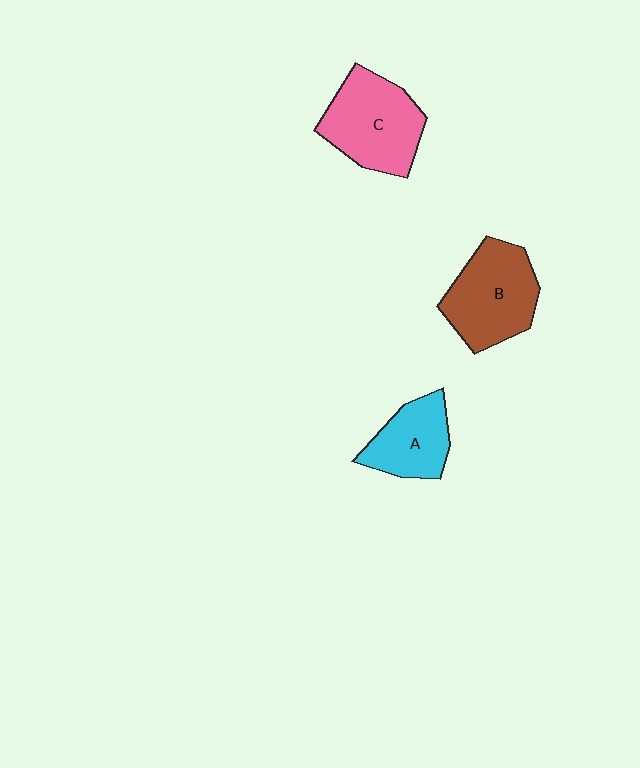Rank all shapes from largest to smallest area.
From largest to smallest: C (pink), B (brown), A (cyan).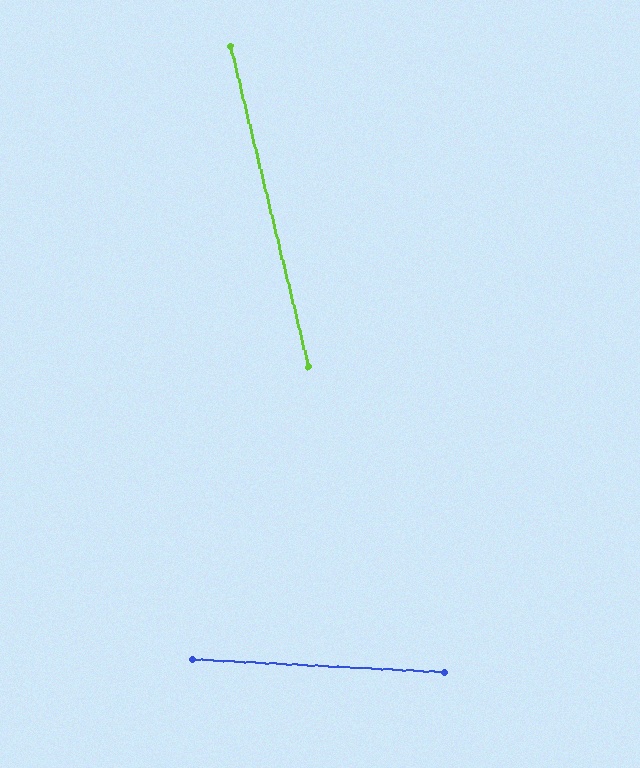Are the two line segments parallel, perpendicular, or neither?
Neither parallel nor perpendicular — they differ by about 73°.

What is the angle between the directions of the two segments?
Approximately 73 degrees.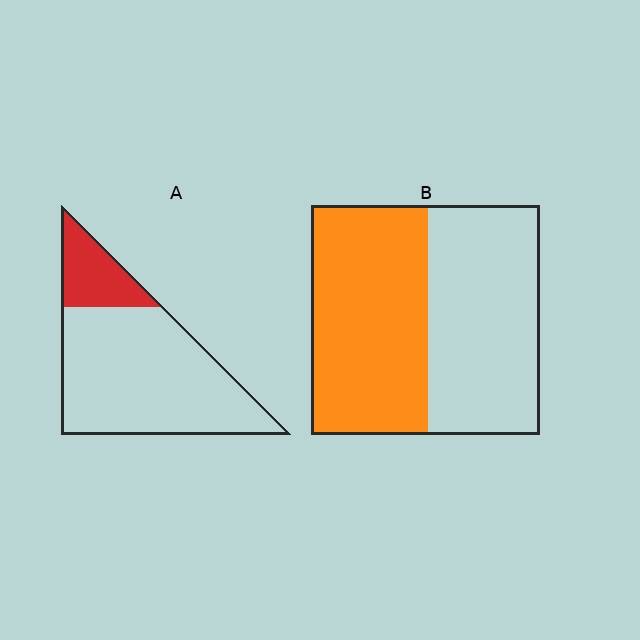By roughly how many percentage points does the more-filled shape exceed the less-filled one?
By roughly 30 percentage points (B over A).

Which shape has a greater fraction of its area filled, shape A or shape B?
Shape B.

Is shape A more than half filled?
No.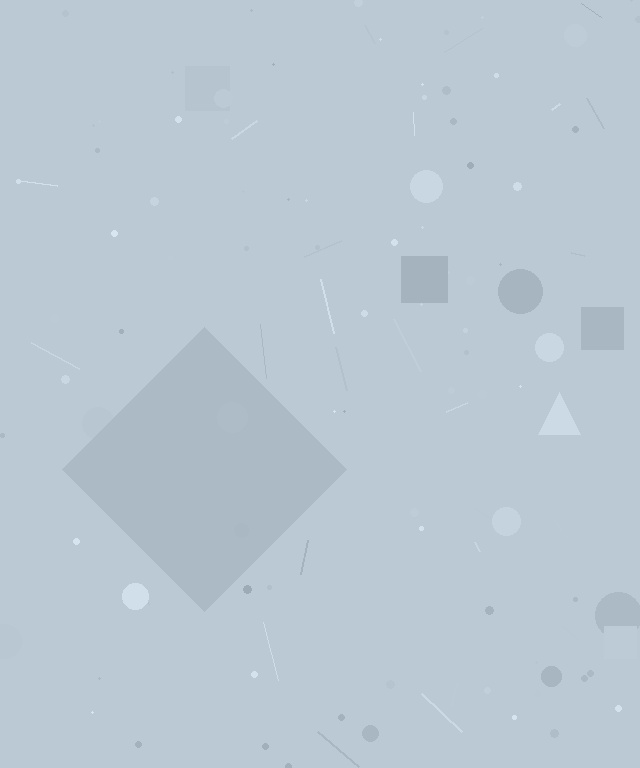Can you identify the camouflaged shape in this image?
The camouflaged shape is a diamond.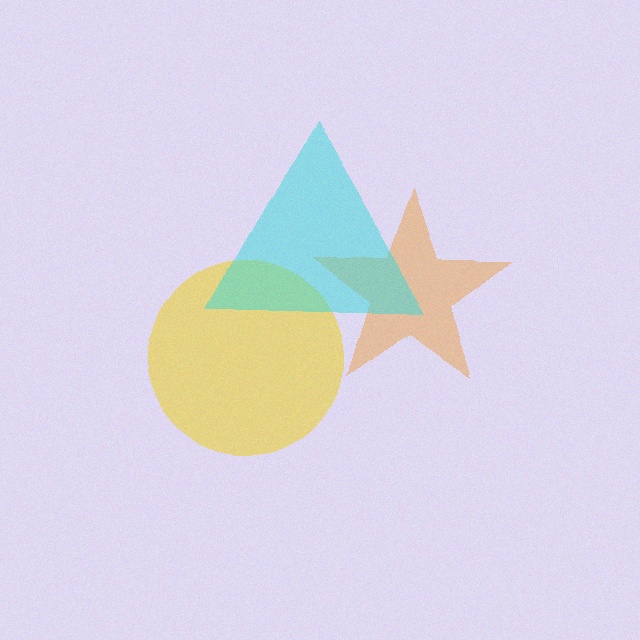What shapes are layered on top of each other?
The layered shapes are: a yellow circle, an orange star, a cyan triangle.